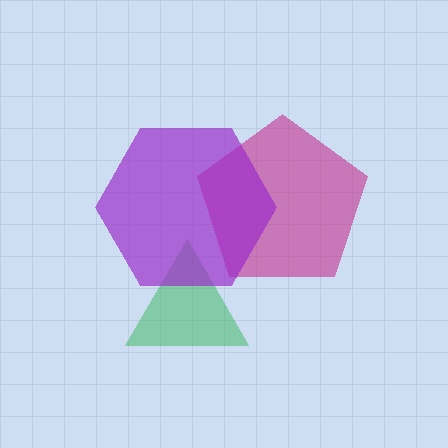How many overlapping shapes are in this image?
There are 3 overlapping shapes in the image.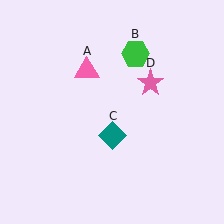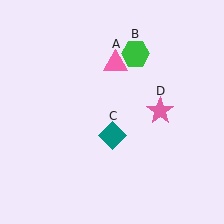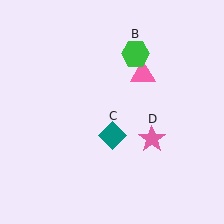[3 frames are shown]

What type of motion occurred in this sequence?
The pink triangle (object A), pink star (object D) rotated clockwise around the center of the scene.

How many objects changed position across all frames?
2 objects changed position: pink triangle (object A), pink star (object D).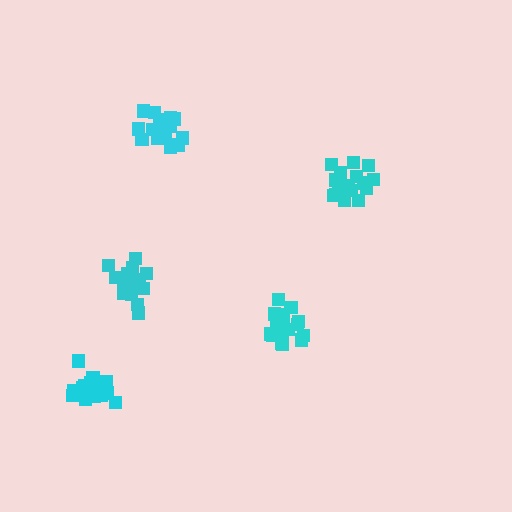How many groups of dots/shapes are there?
There are 5 groups.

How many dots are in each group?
Group 1: 17 dots, Group 2: 20 dots, Group 3: 18 dots, Group 4: 19 dots, Group 5: 16 dots (90 total).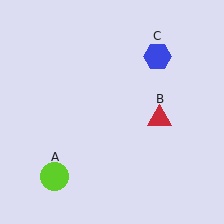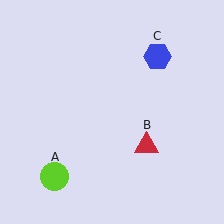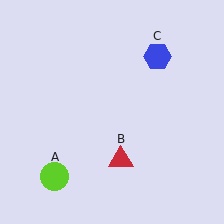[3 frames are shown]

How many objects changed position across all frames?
1 object changed position: red triangle (object B).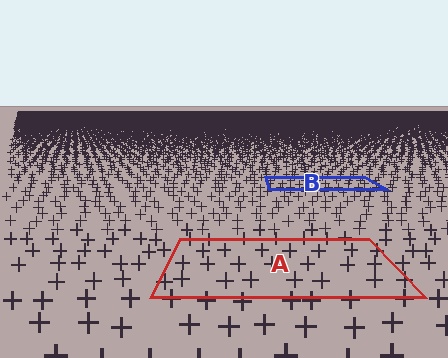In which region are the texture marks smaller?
The texture marks are smaller in region B, because it is farther away.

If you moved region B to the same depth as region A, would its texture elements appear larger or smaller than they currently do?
They would appear larger. At a closer depth, the same texture elements are projected at a bigger on-screen size.